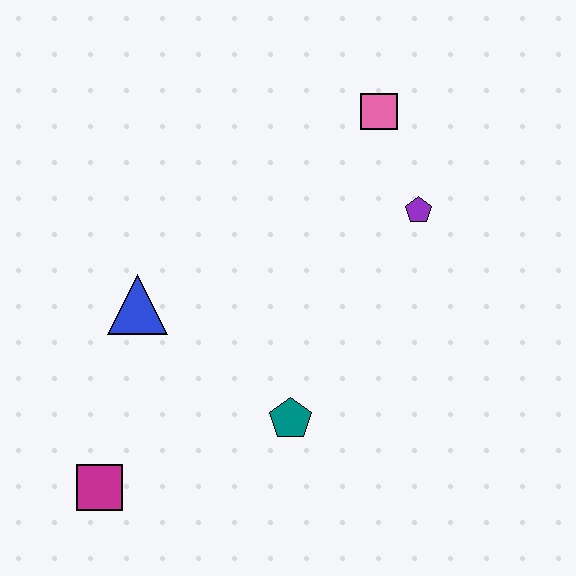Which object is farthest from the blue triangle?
The pink square is farthest from the blue triangle.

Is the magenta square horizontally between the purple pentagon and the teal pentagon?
No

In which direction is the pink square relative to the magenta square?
The pink square is above the magenta square.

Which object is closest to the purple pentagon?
The pink square is closest to the purple pentagon.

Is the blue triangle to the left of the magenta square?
No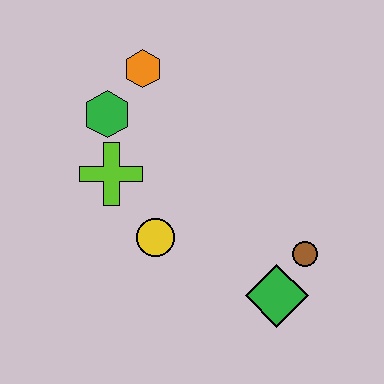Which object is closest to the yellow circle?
The lime cross is closest to the yellow circle.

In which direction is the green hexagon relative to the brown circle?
The green hexagon is to the left of the brown circle.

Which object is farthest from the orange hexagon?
The green diamond is farthest from the orange hexagon.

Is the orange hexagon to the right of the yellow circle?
No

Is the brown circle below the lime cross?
Yes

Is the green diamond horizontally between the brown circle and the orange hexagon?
Yes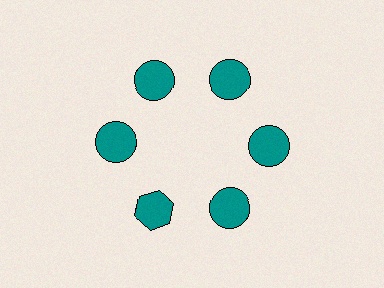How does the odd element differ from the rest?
It has a different shape: hexagon instead of circle.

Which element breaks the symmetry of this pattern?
The teal hexagon at roughly the 7 o'clock position breaks the symmetry. All other shapes are teal circles.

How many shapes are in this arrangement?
There are 6 shapes arranged in a ring pattern.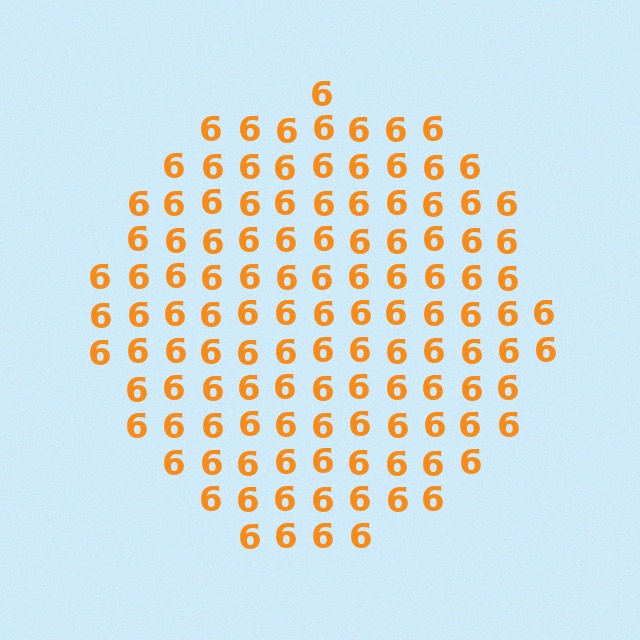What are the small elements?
The small elements are digit 6's.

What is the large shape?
The large shape is a circle.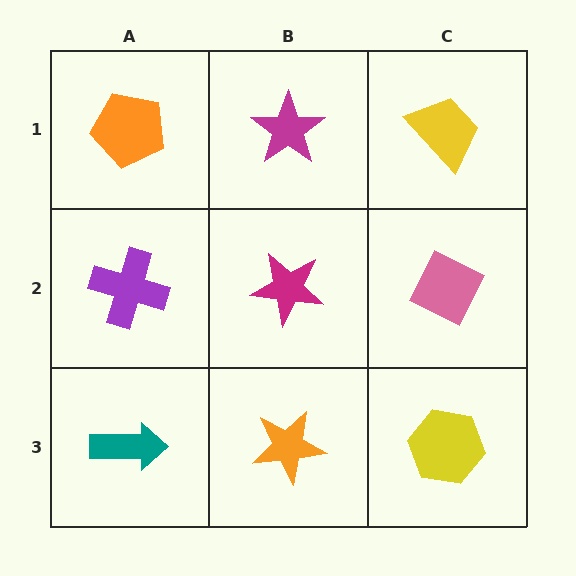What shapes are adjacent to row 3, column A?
A purple cross (row 2, column A), an orange star (row 3, column B).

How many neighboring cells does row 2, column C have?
3.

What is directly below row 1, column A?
A purple cross.